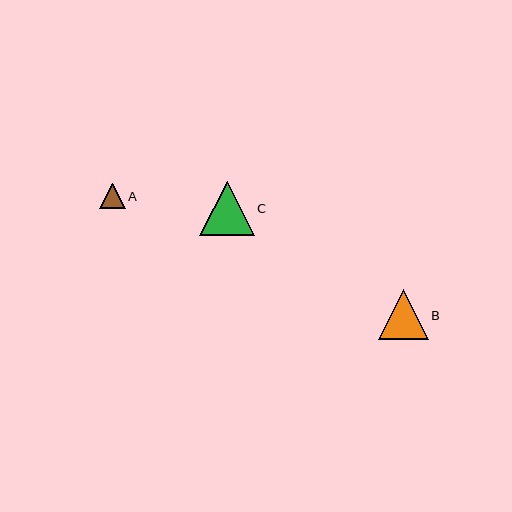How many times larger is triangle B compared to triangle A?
Triangle B is approximately 1.9 times the size of triangle A.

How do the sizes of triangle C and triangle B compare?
Triangle C and triangle B are approximately the same size.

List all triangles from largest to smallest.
From largest to smallest: C, B, A.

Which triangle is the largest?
Triangle C is the largest with a size of approximately 55 pixels.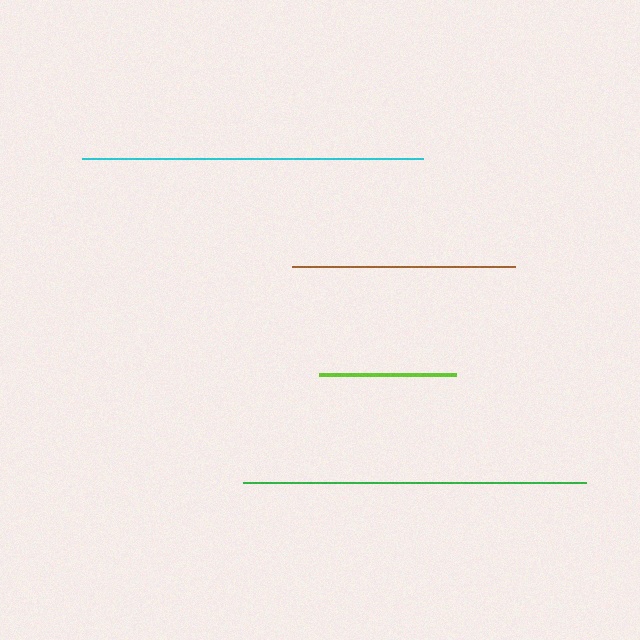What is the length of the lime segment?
The lime segment is approximately 137 pixels long.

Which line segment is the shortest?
The lime line is the shortest at approximately 137 pixels.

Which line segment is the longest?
The green line is the longest at approximately 342 pixels.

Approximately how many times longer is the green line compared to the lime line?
The green line is approximately 2.5 times the length of the lime line.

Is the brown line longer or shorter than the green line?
The green line is longer than the brown line.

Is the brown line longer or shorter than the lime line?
The brown line is longer than the lime line.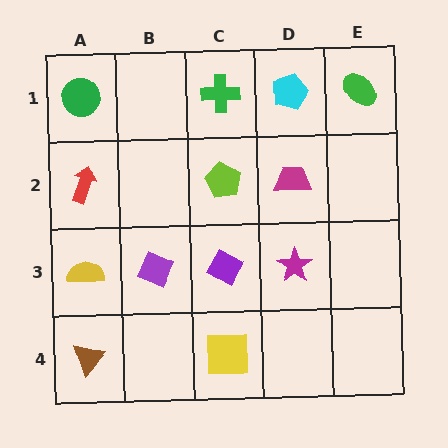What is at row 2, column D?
A magenta trapezoid.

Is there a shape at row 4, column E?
No, that cell is empty.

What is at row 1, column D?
A cyan pentagon.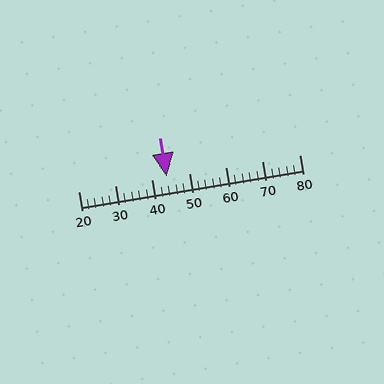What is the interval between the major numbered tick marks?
The major tick marks are spaced 10 units apart.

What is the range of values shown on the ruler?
The ruler shows values from 20 to 80.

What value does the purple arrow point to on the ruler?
The purple arrow points to approximately 44.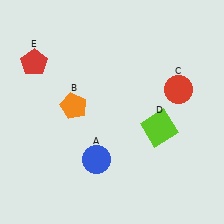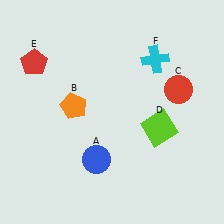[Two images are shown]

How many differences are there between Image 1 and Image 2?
There is 1 difference between the two images.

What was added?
A cyan cross (F) was added in Image 2.